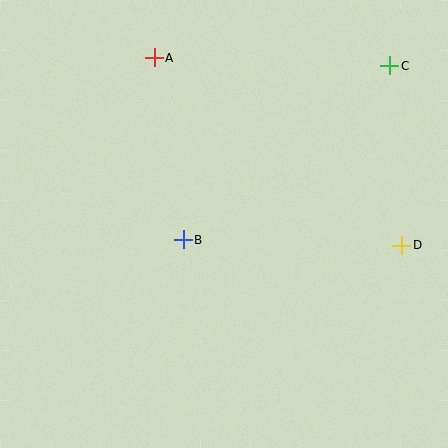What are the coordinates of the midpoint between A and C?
The midpoint between A and C is at (272, 62).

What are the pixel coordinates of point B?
Point B is at (183, 240).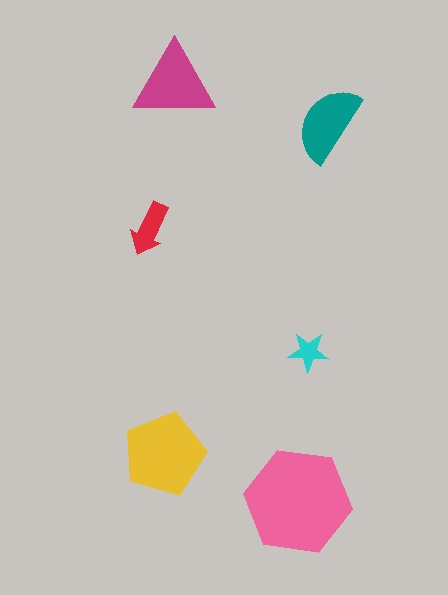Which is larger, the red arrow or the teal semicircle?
The teal semicircle.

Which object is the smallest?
The cyan star.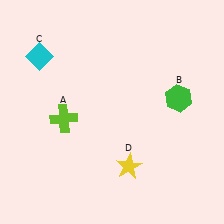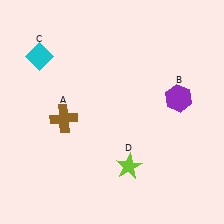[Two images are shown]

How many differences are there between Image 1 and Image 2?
There are 3 differences between the two images.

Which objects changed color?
A changed from lime to brown. B changed from green to purple. D changed from yellow to lime.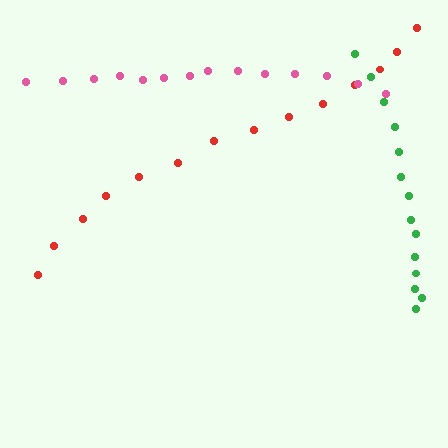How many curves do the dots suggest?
There are 3 distinct paths.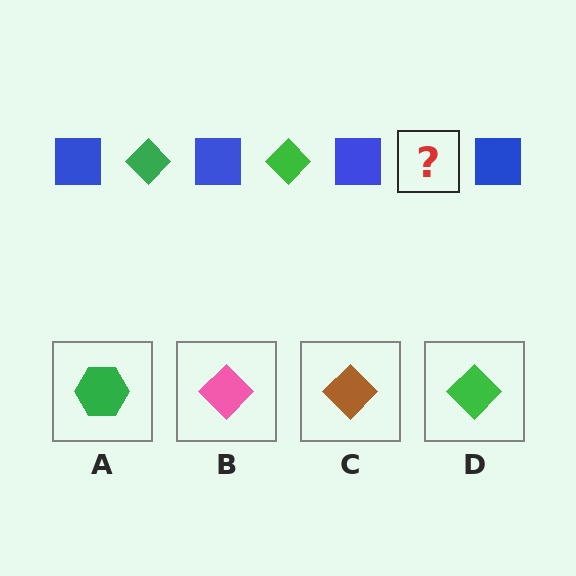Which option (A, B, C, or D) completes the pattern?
D.